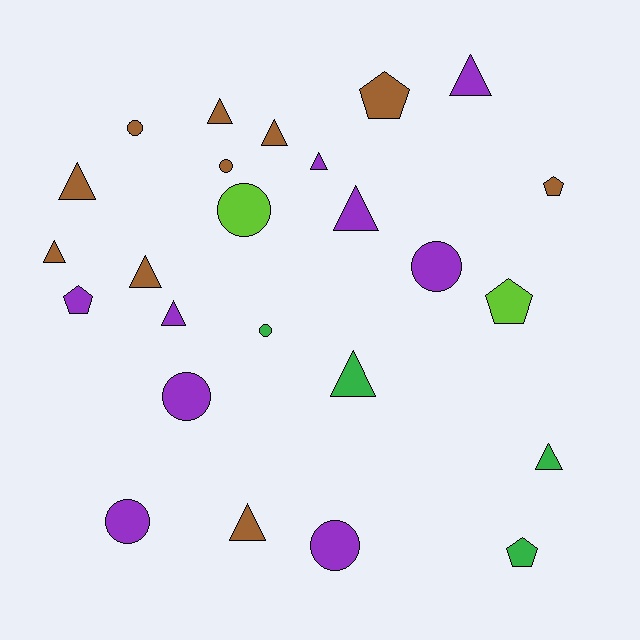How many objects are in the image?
There are 25 objects.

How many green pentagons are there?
There is 1 green pentagon.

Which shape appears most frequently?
Triangle, with 12 objects.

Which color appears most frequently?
Brown, with 10 objects.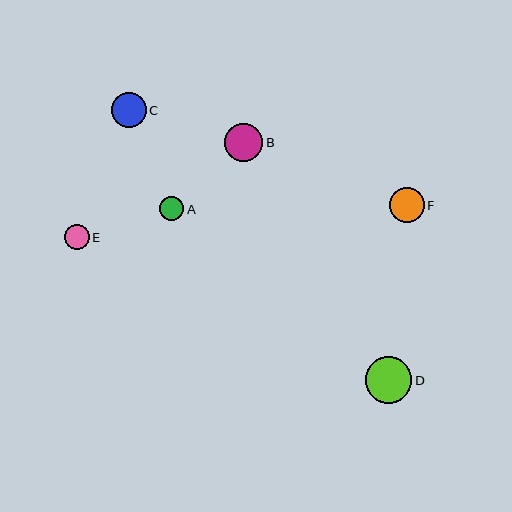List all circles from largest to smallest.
From largest to smallest: D, B, C, F, E, A.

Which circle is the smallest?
Circle A is the smallest with a size of approximately 24 pixels.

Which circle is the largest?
Circle D is the largest with a size of approximately 47 pixels.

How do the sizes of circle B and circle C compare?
Circle B and circle C are approximately the same size.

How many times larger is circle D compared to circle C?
Circle D is approximately 1.3 times the size of circle C.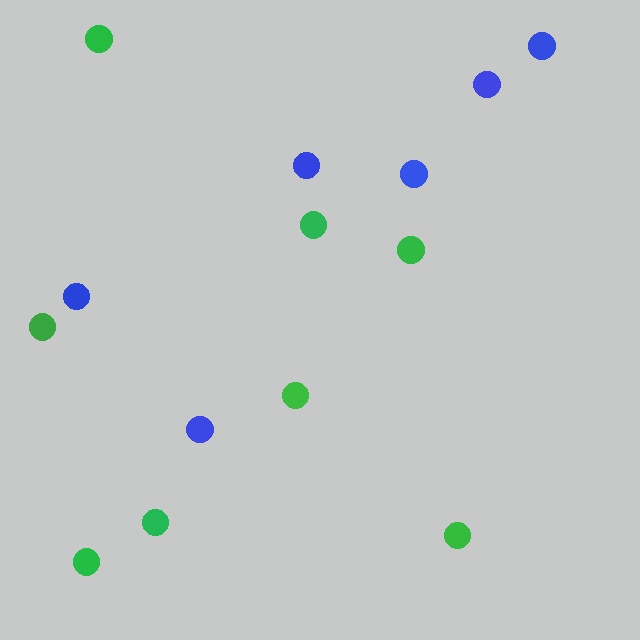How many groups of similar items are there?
There are 2 groups: one group of blue circles (6) and one group of green circles (8).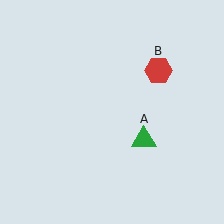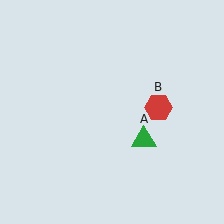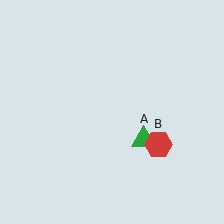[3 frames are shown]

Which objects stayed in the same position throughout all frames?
Green triangle (object A) remained stationary.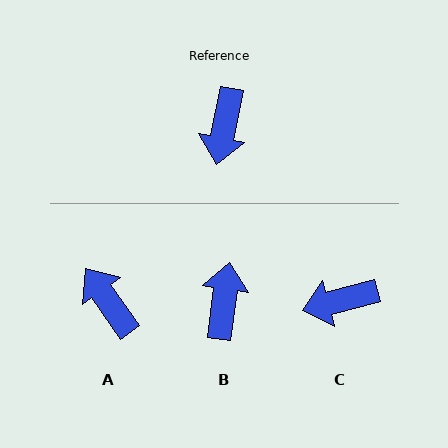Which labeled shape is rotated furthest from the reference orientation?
B, about 176 degrees away.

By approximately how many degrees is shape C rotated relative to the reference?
Approximately 64 degrees clockwise.